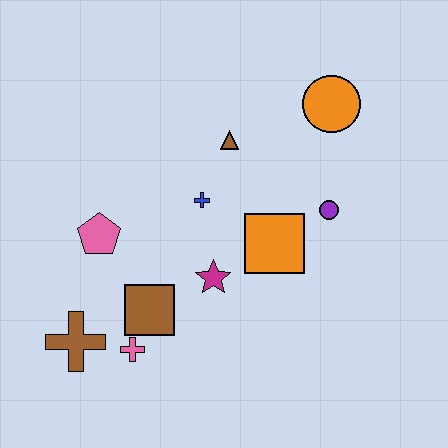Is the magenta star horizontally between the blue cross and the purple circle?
Yes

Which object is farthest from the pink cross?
The orange circle is farthest from the pink cross.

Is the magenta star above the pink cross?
Yes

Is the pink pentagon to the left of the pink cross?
Yes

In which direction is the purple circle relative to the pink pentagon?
The purple circle is to the right of the pink pentagon.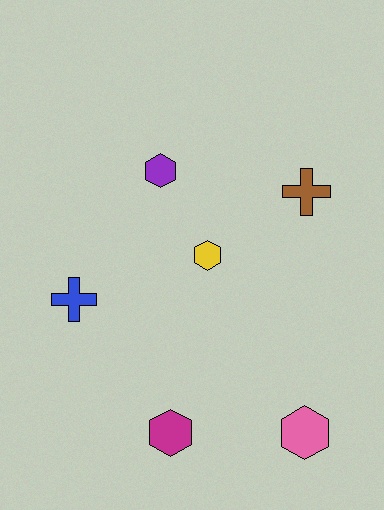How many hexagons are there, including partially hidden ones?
There are 4 hexagons.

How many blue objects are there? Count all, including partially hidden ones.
There is 1 blue object.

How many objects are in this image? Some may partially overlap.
There are 6 objects.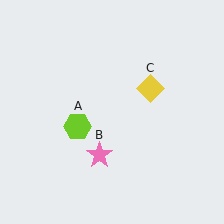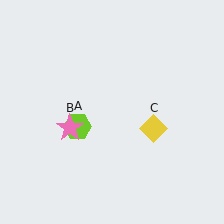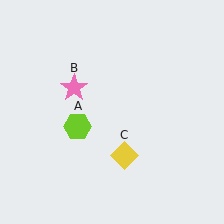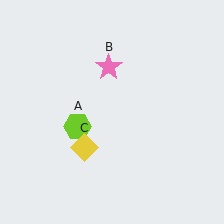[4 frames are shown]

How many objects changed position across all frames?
2 objects changed position: pink star (object B), yellow diamond (object C).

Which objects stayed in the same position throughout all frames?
Lime hexagon (object A) remained stationary.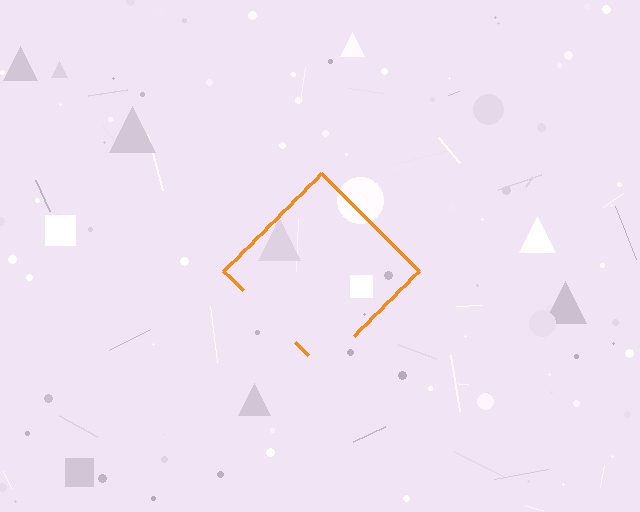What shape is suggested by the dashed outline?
The dashed outline suggests a diamond.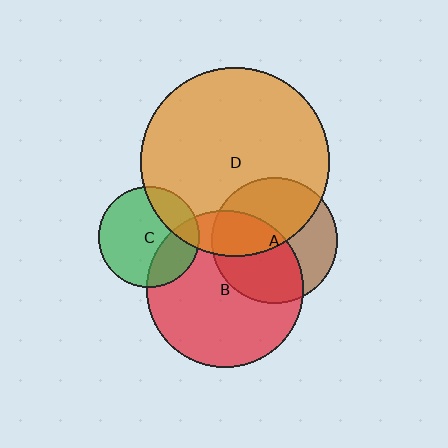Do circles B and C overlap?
Yes.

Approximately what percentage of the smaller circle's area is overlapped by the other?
Approximately 25%.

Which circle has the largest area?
Circle D (orange).